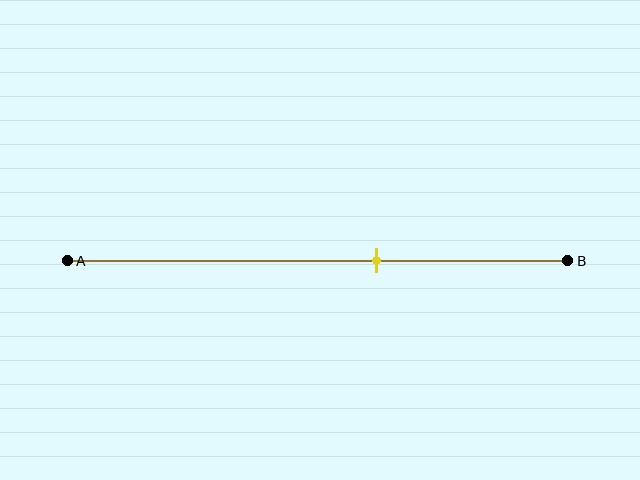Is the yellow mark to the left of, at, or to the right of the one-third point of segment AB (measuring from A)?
The yellow mark is to the right of the one-third point of segment AB.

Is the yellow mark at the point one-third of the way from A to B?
No, the mark is at about 60% from A, not at the 33% one-third point.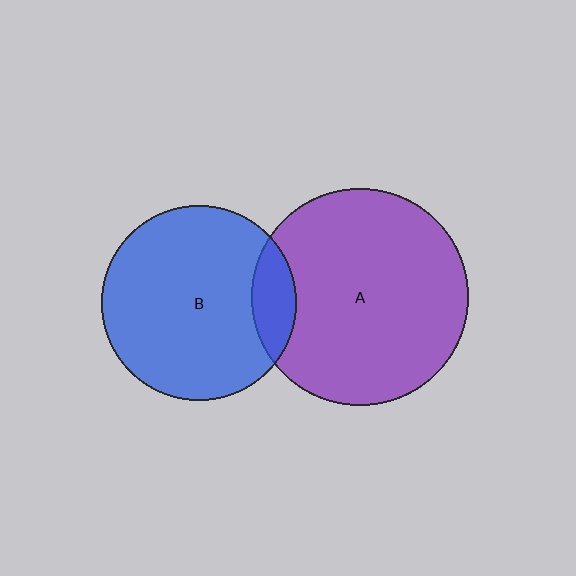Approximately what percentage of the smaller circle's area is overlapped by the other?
Approximately 15%.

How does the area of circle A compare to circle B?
Approximately 1.2 times.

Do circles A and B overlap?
Yes.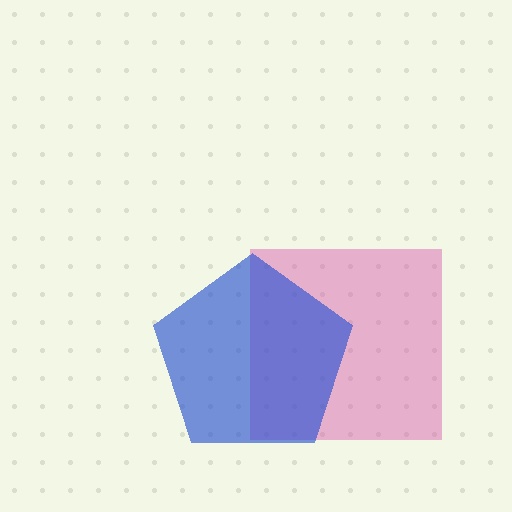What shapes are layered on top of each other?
The layered shapes are: a pink square, a blue pentagon.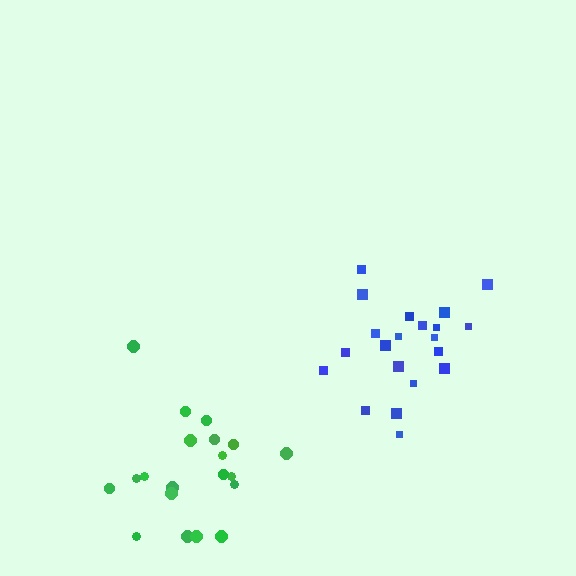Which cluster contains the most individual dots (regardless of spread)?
Blue (21).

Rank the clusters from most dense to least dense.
blue, green.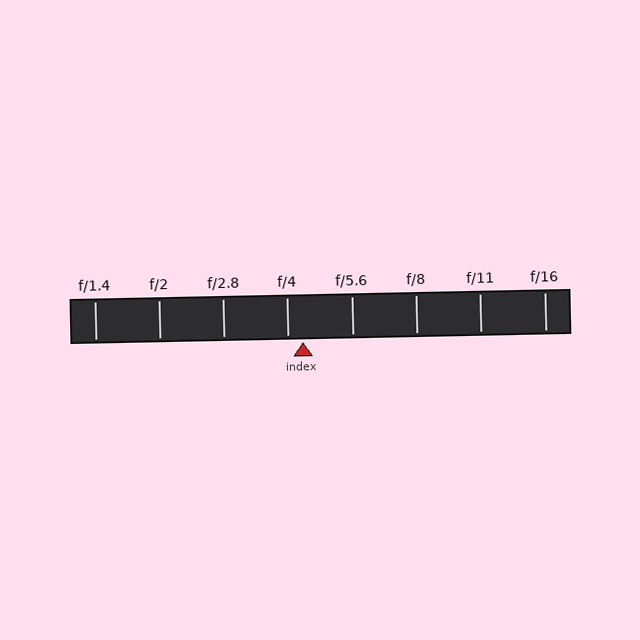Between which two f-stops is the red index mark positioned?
The index mark is between f/4 and f/5.6.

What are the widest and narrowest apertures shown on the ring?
The widest aperture shown is f/1.4 and the narrowest is f/16.